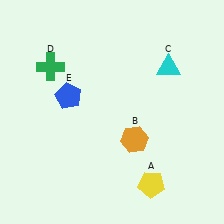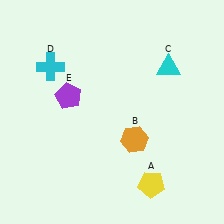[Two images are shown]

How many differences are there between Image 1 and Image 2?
There are 2 differences between the two images.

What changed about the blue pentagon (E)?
In Image 1, E is blue. In Image 2, it changed to purple.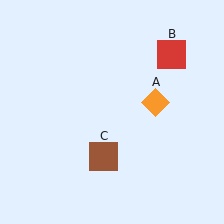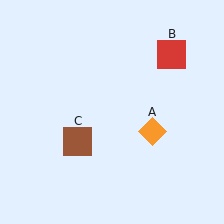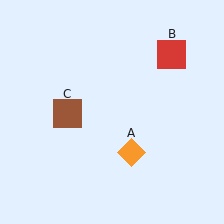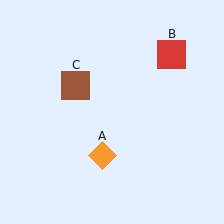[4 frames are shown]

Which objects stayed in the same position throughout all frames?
Red square (object B) remained stationary.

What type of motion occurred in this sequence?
The orange diamond (object A), brown square (object C) rotated clockwise around the center of the scene.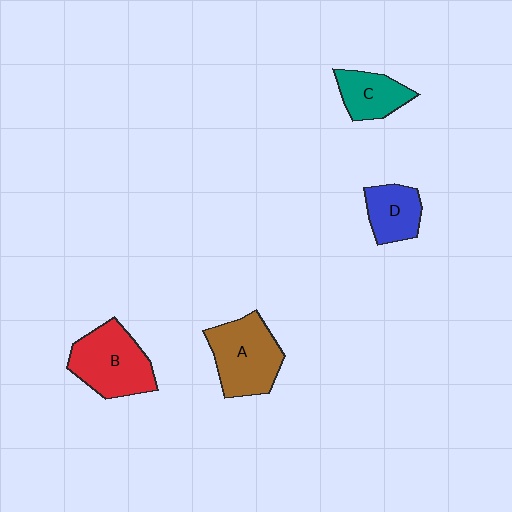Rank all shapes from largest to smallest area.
From largest to smallest: B (red), A (brown), C (teal), D (blue).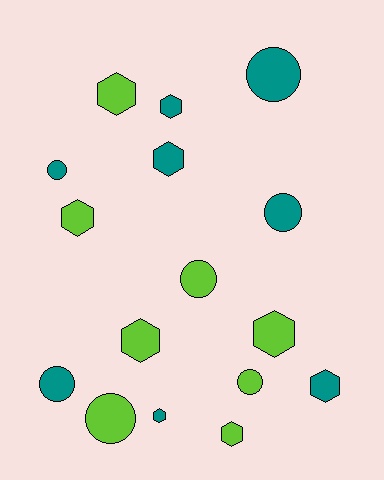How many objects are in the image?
There are 16 objects.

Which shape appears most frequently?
Hexagon, with 9 objects.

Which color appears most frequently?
Teal, with 8 objects.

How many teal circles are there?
There are 4 teal circles.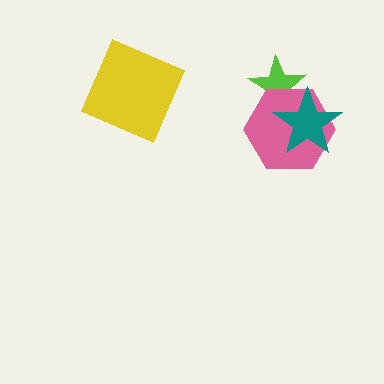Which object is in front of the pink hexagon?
The teal star is in front of the pink hexagon.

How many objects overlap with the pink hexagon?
2 objects overlap with the pink hexagon.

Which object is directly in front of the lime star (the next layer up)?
The pink hexagon is directly in front of the lime star.